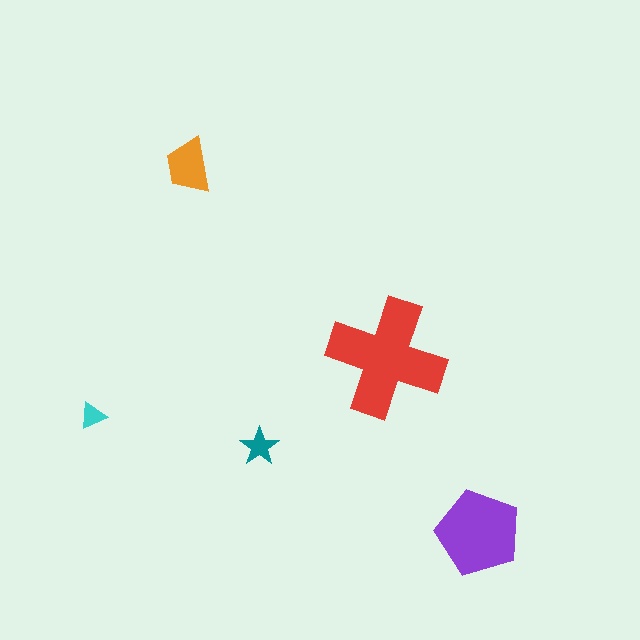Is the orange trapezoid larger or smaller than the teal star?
Larger.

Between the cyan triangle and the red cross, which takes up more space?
The red cross.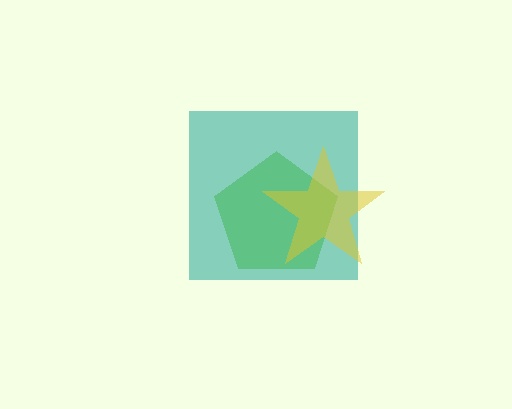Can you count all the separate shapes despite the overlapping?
Yes, there are 3 separate shapes.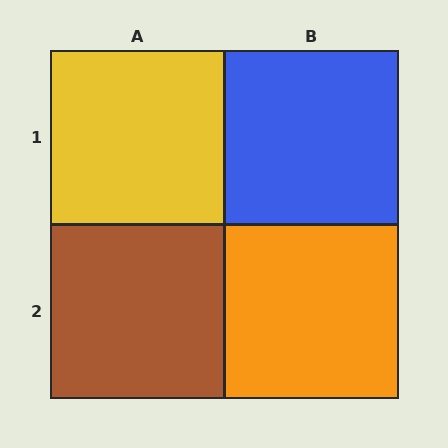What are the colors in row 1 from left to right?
Yellow, blue.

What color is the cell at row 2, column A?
Brown.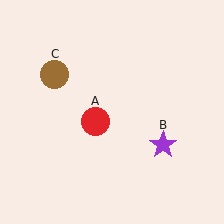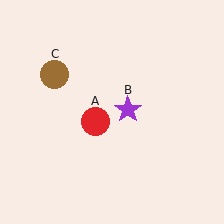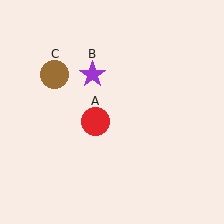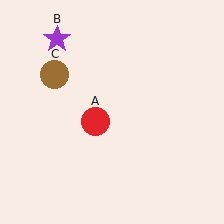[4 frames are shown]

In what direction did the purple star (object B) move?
The purple star (object B) moved up and to the left.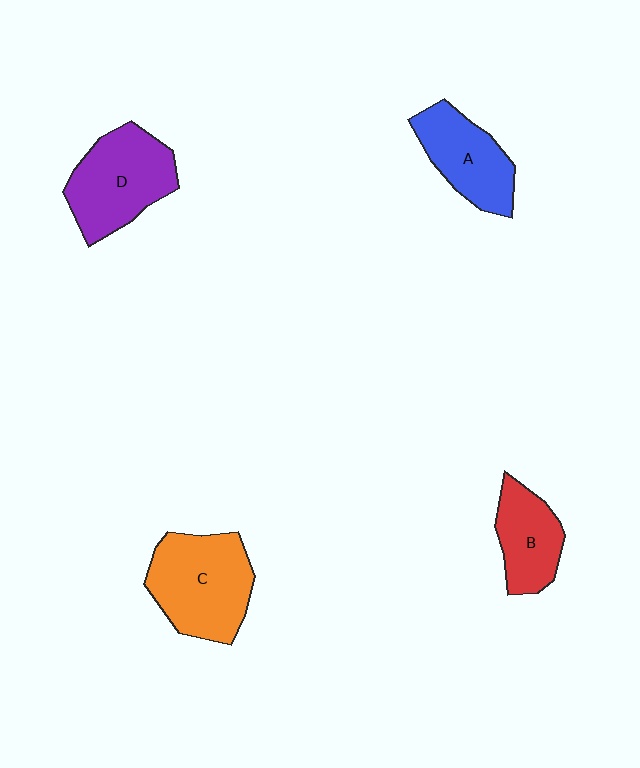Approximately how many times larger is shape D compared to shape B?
Approximately 1.5 times.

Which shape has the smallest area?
Shape B (red).